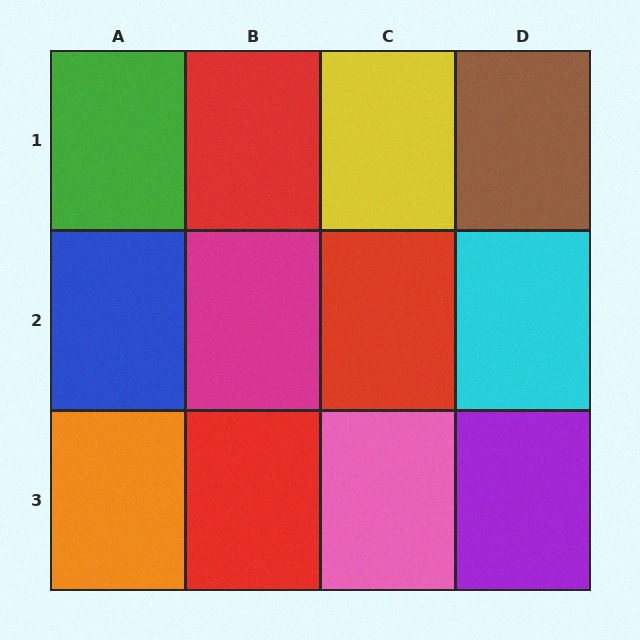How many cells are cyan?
1 cell is cyan.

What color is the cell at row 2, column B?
Magenta.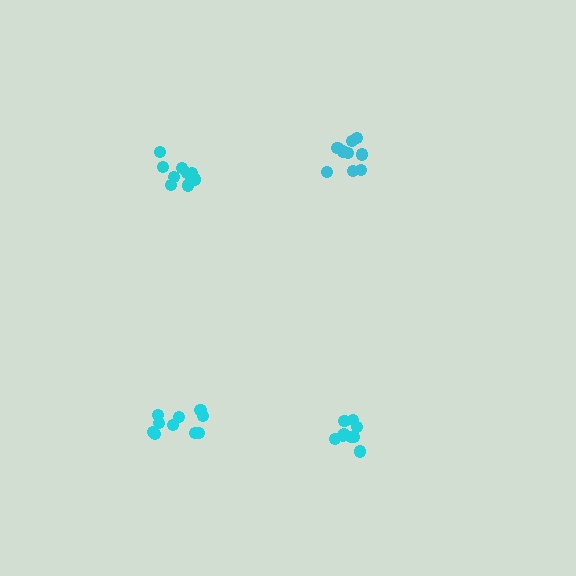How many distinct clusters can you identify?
There are 4 distinct clusters.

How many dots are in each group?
Group 1: 9 dots, Group 2: 10 dots, Group 3: 11 dots, Group 4: 9 dots (39 total).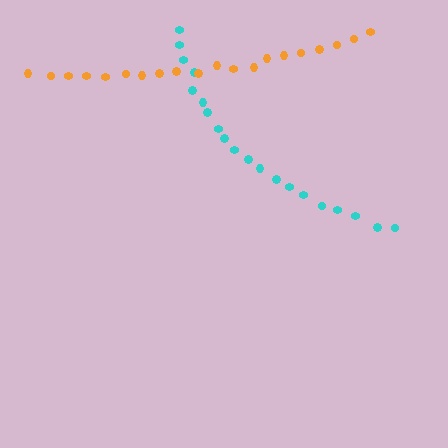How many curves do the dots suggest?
There are 2 distinct paths.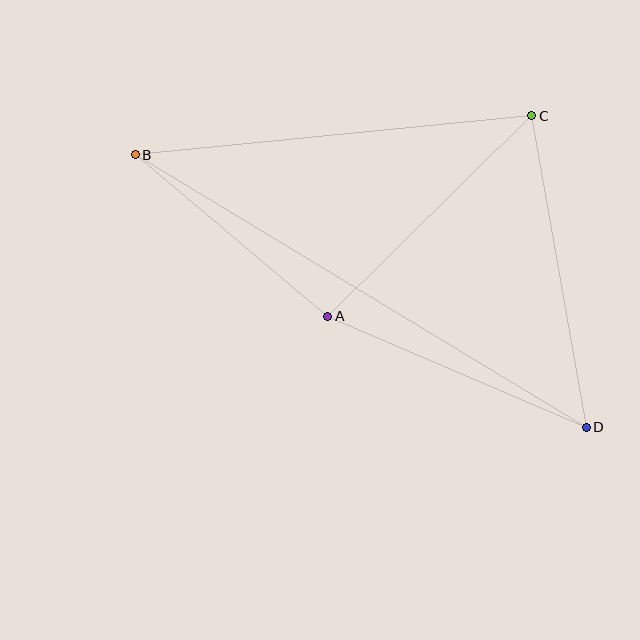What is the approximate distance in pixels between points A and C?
The distance between A and C is approximately 286 pixels.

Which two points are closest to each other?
Points A and B are closest to each other.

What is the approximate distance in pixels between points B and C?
The distance between B and C is approximately 398 pixels.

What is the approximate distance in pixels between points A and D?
The distance between A and D is approximately 281 pixels.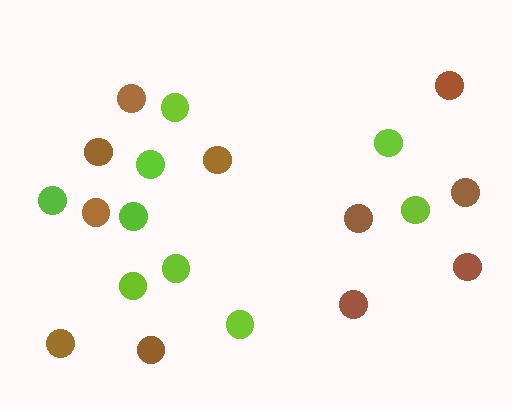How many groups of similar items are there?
There are 2 groups: one group of brown circles (11) and one group of lime circles (9).